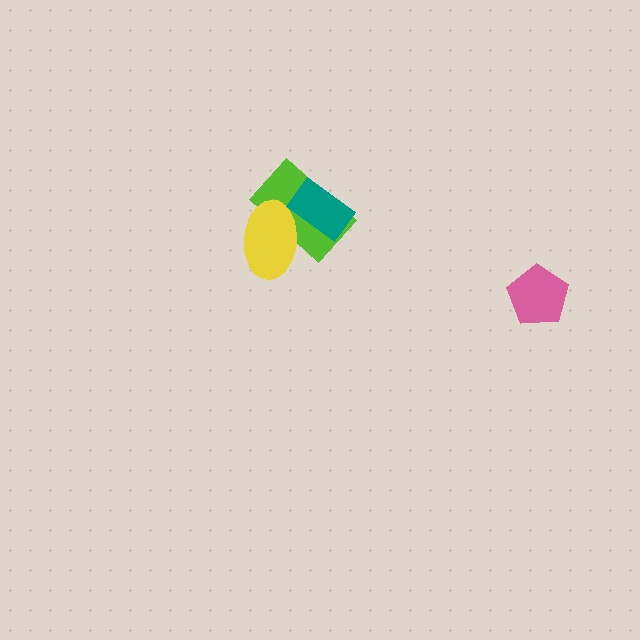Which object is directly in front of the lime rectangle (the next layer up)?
The yellow ellipse is directly in front of the lime rectangle.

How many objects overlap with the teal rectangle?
2 objects overlap with the teal rectangle.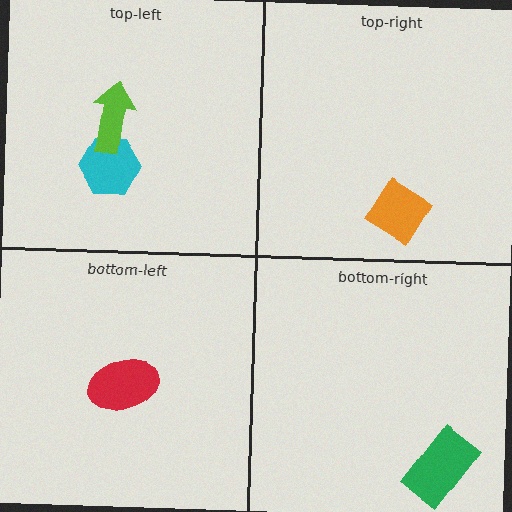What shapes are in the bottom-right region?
The green rectangle.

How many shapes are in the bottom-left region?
1.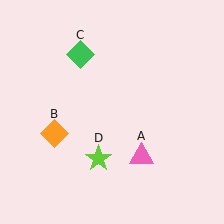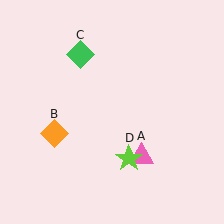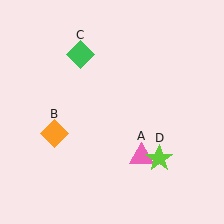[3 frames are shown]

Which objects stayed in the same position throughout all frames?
Pink triangle (object A) and orange diamond (object B) and green diamond (object C) remained stationary.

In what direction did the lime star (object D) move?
The lime star (object D) moved right.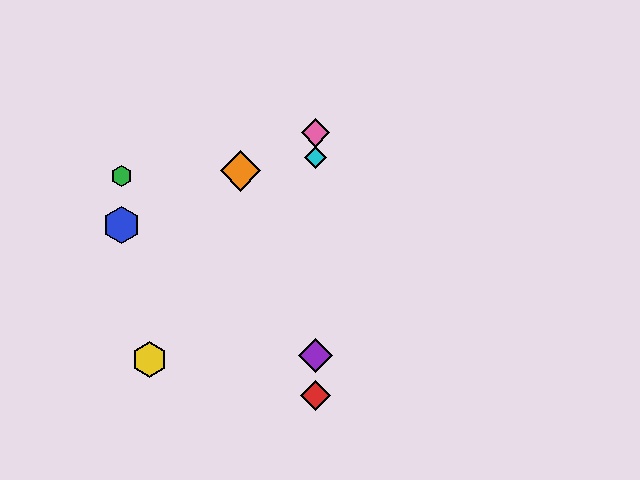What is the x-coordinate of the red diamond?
The red diamond is at x≈315.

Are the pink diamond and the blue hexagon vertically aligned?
No, the pink diamond is at x≈315 and the blue hexagon is at x≈122.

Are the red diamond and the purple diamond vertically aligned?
Yes, both are at x≈315.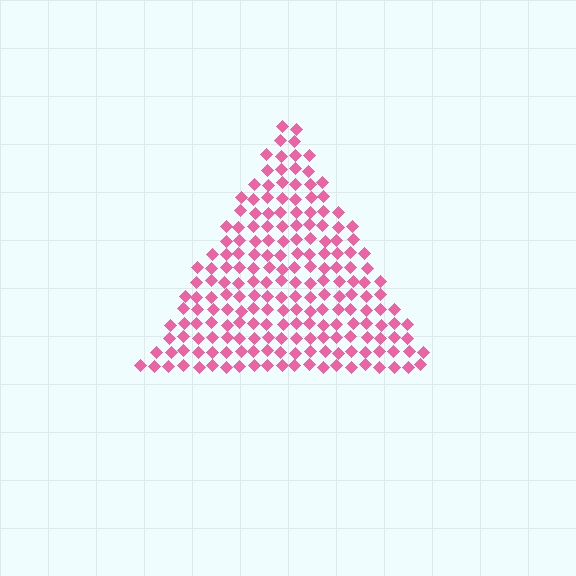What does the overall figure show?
The overall figure shows a triangle.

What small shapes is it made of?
It is made of small diamonds.